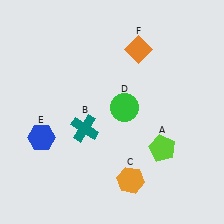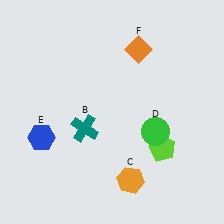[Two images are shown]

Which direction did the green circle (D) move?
The green circle (D) moved right.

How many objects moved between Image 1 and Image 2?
1 object moved between the two images.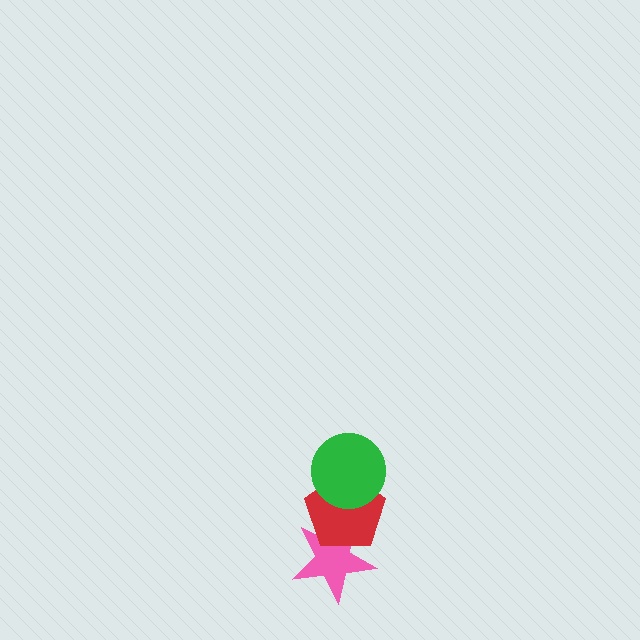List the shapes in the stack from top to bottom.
From top to bottom: the green circle, the red pentagon, the pink star.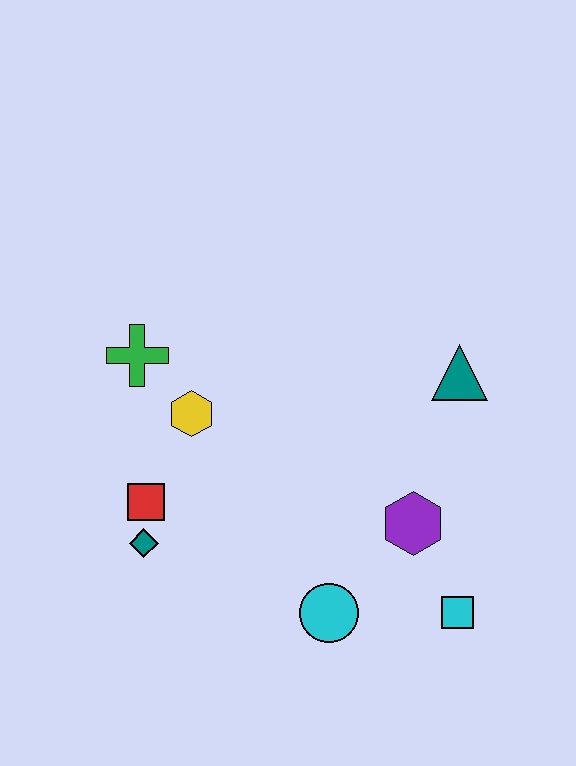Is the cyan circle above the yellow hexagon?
No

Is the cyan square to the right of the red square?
Yes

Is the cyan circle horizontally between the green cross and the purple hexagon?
Yes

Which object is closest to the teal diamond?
The red square is closest to the teal diamond.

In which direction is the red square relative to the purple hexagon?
The red square is to the left of the purple hexagon.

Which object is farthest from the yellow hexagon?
The cyan square is farthest from the yellow hexagon.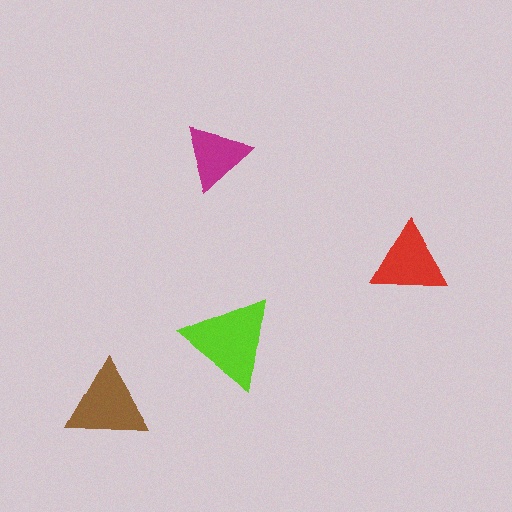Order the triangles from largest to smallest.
the lime one, the brown one, the red one, the magenta one.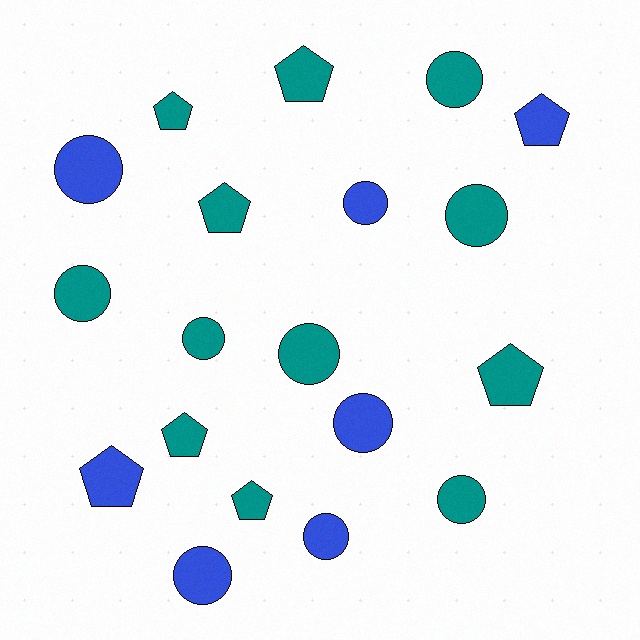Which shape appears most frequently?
Circle, with 11 objects.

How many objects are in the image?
There are 19 objects.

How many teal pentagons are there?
There are 6 teal pentagons.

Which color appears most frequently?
Teal, with 12 objects.